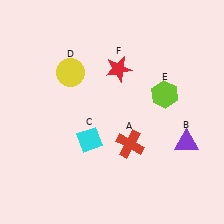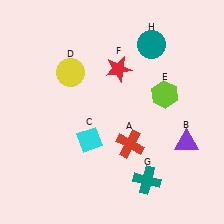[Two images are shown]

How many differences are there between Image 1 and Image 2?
There are 2 differences between the two images.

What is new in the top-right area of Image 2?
A teal circle (H) was added in the top-right area of Image 2.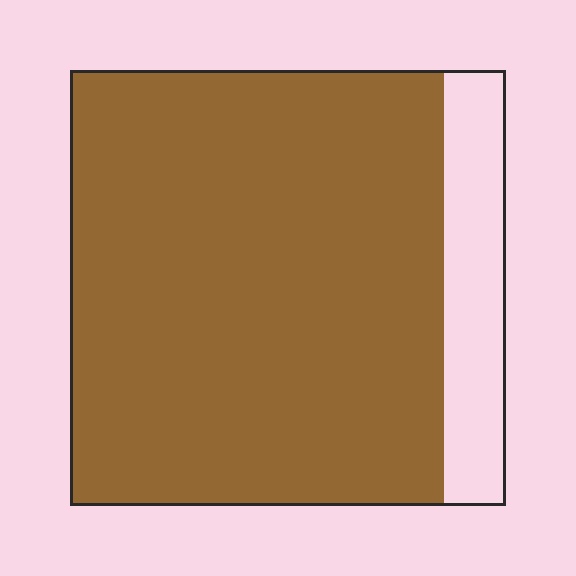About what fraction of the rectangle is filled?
About seven eighths (7/8).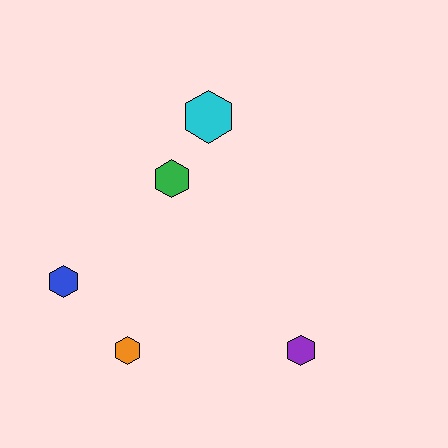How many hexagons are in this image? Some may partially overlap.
There are 5 hexagons.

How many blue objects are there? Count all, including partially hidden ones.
There is 1 blue object.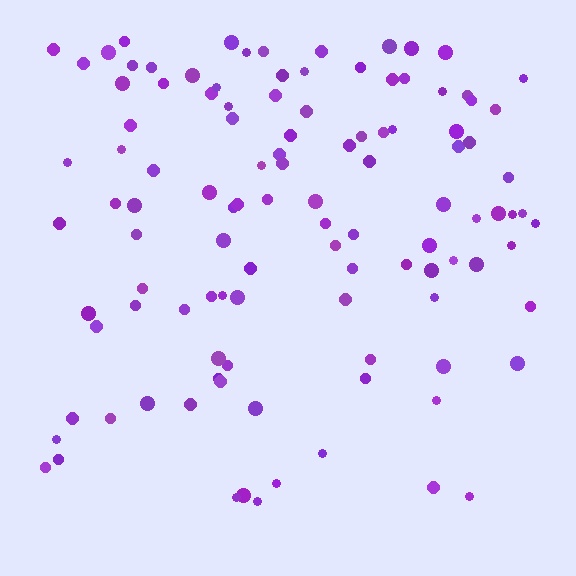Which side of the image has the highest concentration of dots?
The top.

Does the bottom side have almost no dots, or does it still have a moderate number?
Still a moderate number, just noticeably fewer than the top.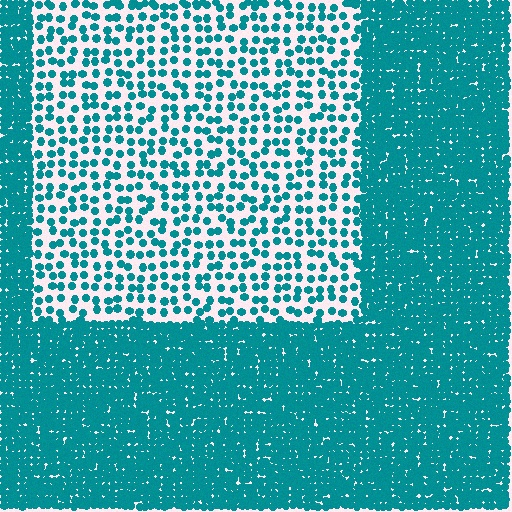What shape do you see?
I see a rectangle.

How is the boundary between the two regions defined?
The boundary is defined by a change in element density (approximately 3.1x ratio). All elements are the same color, size, and shape.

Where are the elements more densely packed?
The elements are more densely packed outside the rectangle boundary.